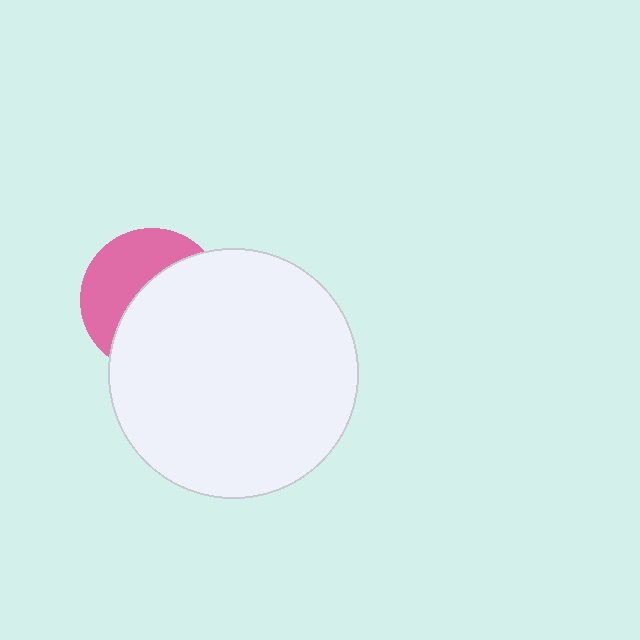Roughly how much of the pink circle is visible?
A small part of it is visible (roughly 43%).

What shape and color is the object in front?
The object in front is a white circle.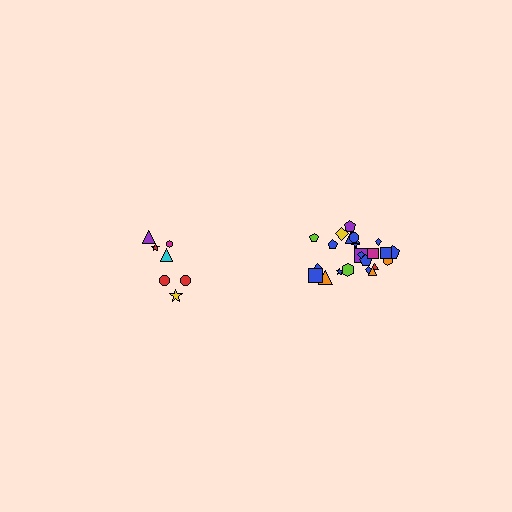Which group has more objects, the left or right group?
The right group.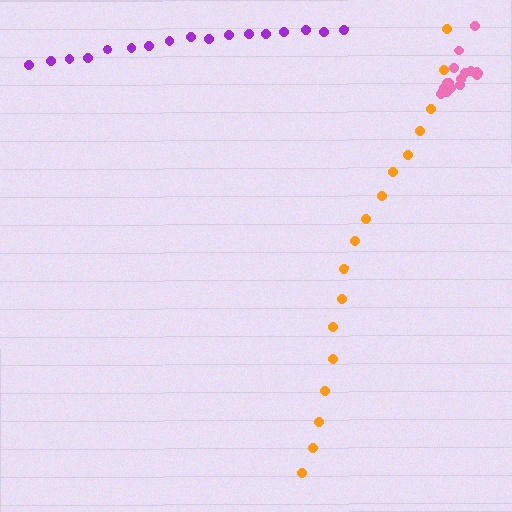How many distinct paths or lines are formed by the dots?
There are 3 distinct paths.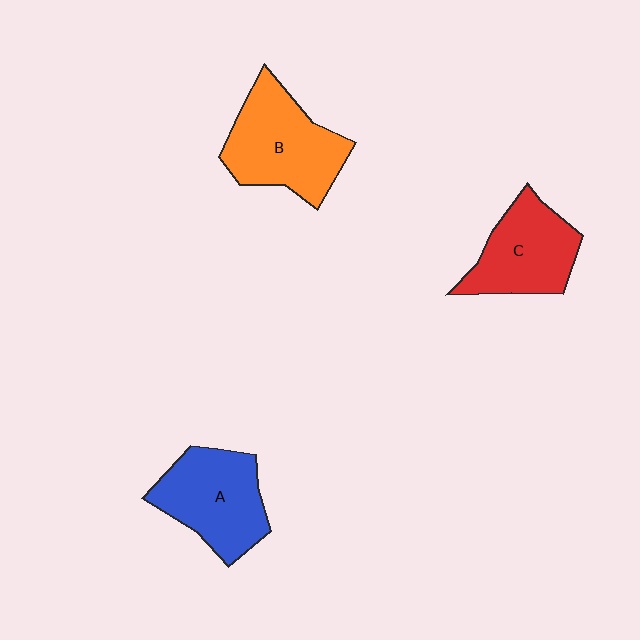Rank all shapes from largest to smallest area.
From largest to smallest: B (orange), A (blue), C (red).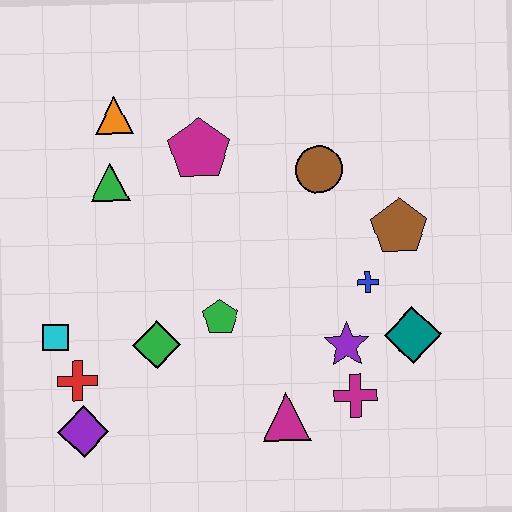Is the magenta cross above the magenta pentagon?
No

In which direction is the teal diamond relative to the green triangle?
The teal diamond is to the right of the green triangle.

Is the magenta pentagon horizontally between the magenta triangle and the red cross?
Yes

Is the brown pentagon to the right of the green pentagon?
Yes